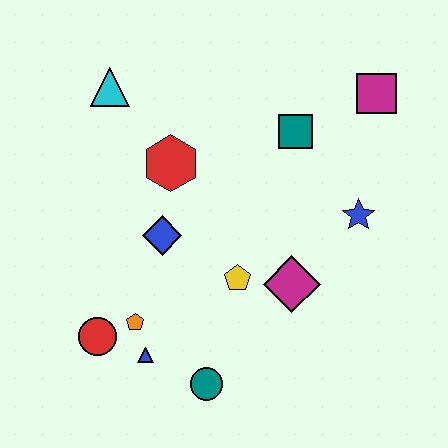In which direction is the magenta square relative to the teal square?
The magenta square is to the right of the teal square.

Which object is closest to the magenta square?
The teal square is closest to the magenta square.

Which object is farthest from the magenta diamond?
The cyan triangle is farthest from the magenta diamond.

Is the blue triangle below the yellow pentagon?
Yes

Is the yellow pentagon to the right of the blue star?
No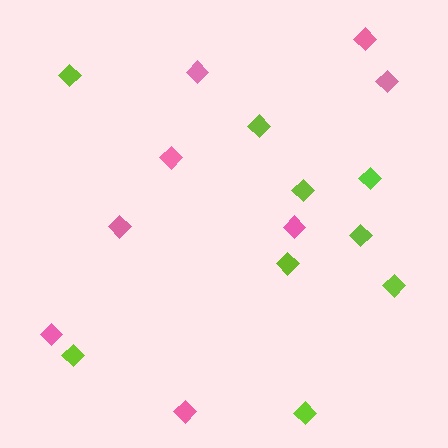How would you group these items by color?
There are 2 groups: one group of pink diamonds (8) and one group of lime diamonds (9).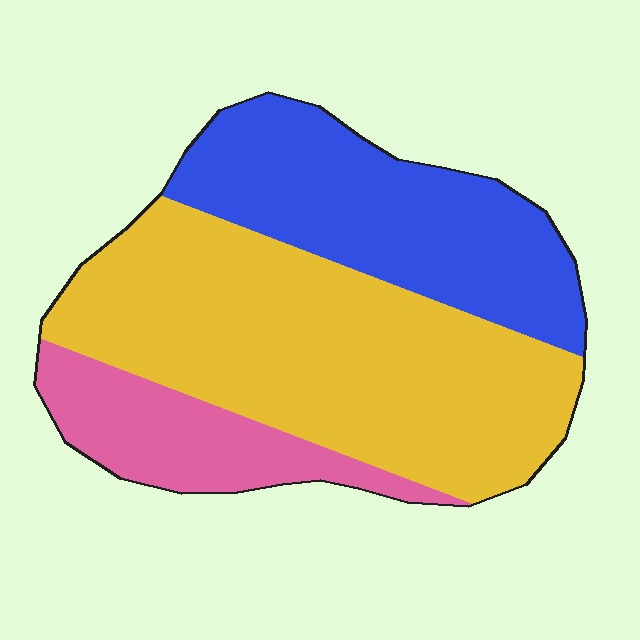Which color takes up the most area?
Yellow, at roughly 50%.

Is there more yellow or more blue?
Yellow.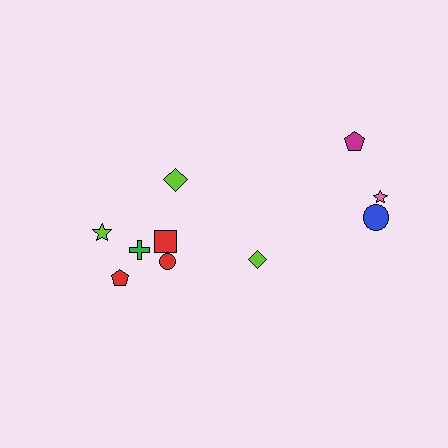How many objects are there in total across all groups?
There are 10 objects.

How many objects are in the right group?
There are 4 objects.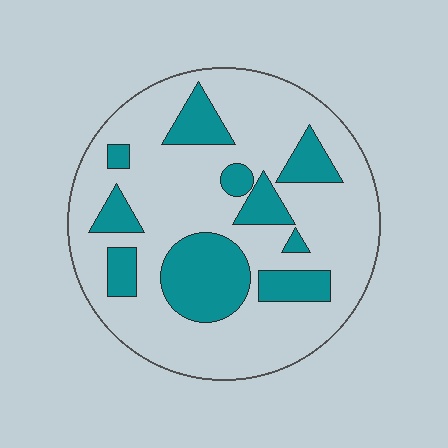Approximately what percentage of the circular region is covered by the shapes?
Approximately 25%.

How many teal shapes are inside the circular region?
10.